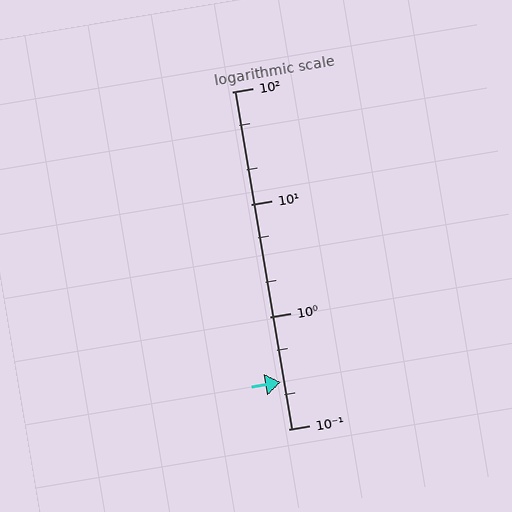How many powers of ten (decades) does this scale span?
The scale spans 3 decades, from 0.1 to 100.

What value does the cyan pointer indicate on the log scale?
The pointer indicates approximately 0.26.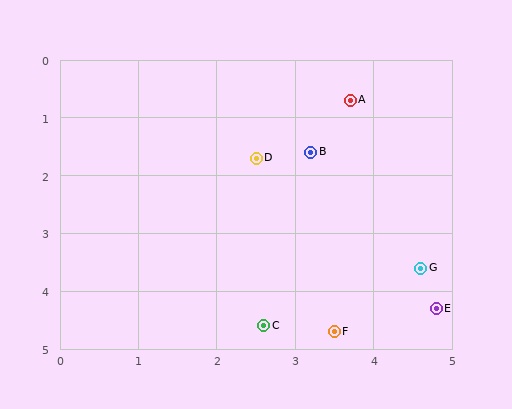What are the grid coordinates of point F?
Point F is at approximately (3.5, 4.7).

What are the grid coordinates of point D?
Point D is at approximately (2.5, 1.7).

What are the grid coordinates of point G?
Point G is at approximately (4.6, 3.6).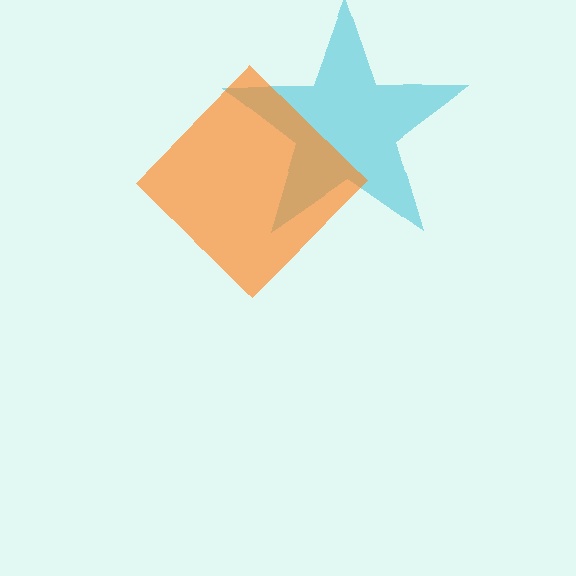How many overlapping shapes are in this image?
There are 2 overlapping shapes in the image.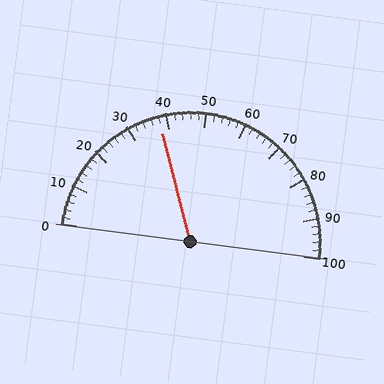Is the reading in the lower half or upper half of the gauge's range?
The reading is in the lower half of the range (0 to 100).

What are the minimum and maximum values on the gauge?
The gauge ranges from 0 to 100.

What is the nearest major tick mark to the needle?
The nearest major tick mark is 40.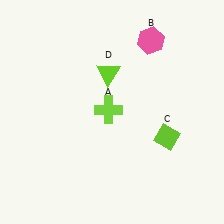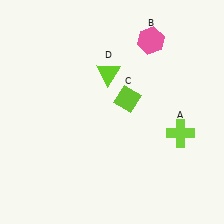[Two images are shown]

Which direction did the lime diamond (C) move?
The lime diamond (C) moved left.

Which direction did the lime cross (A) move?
The lime cross (A) moved right.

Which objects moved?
The objects that moved are: the lime cross (A), the lime diamond (C).